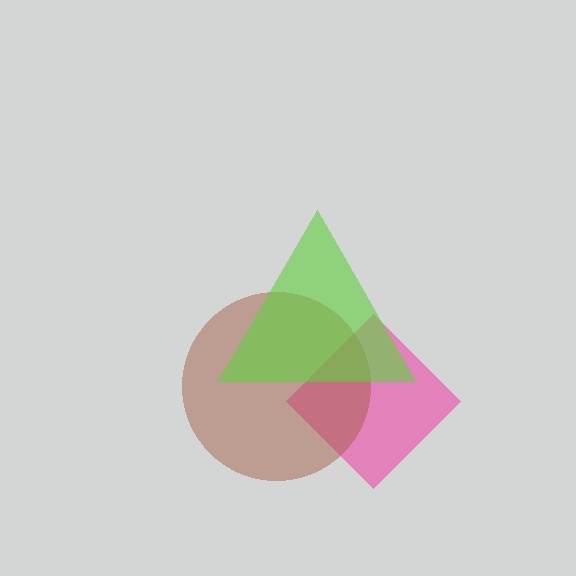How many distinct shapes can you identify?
There are 3 distinct shapes: a pink diamond, a brown circle, a lime triangle.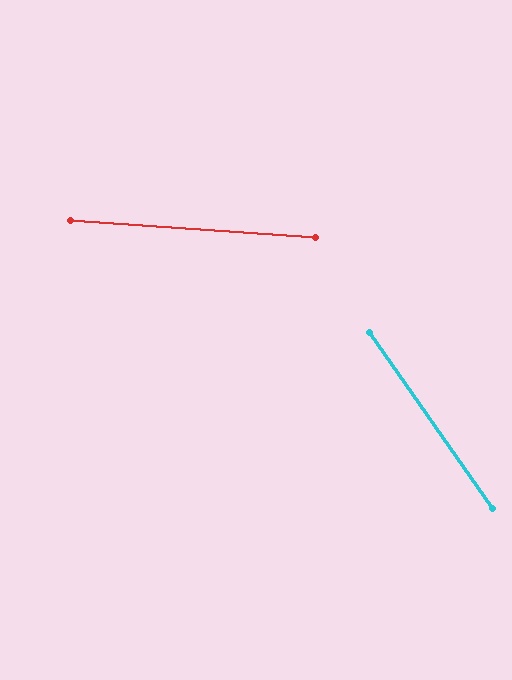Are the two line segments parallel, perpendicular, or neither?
Neither parallel nor perpendicular — they differ by about 51°.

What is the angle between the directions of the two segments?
Approximately 51 degrees.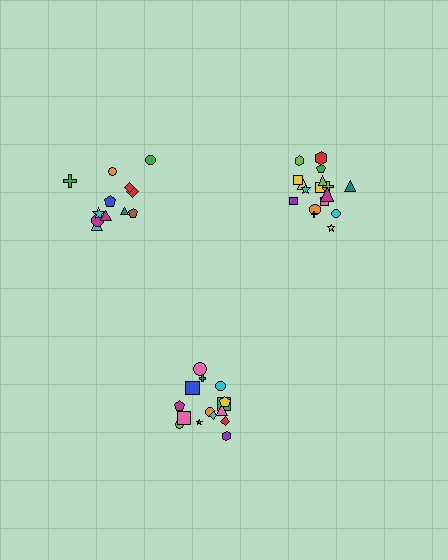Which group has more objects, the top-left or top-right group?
The top-right group.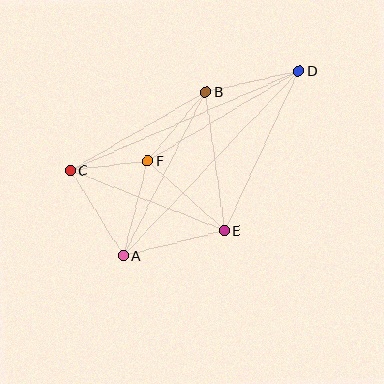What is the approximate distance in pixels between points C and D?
The distance between C and D is approximately 249 pixels.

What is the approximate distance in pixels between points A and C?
The distance between A and C is approximately 100 pixels.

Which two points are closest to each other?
Points C and F are closest to each other.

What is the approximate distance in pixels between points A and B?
The distance between A and B is approximately 184 pixels.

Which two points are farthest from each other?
Points A and D are farthest from each other.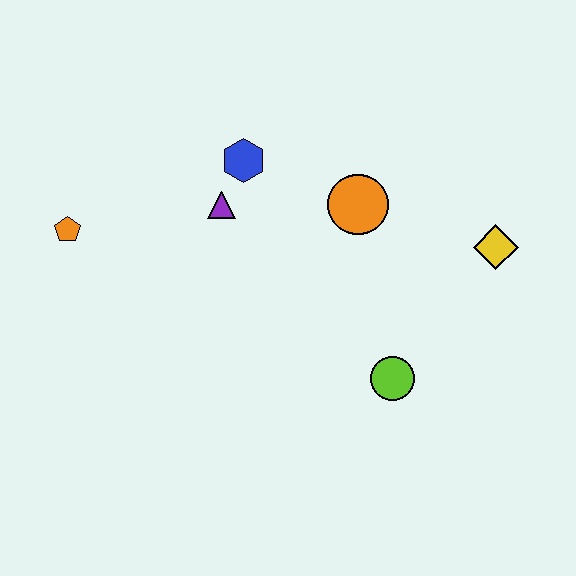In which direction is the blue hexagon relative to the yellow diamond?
The blue hexagon is to the left of the yellow diamond.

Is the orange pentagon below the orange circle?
Yes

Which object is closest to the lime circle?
The yellow diamond is closest to the lime circle.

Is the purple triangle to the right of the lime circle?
No